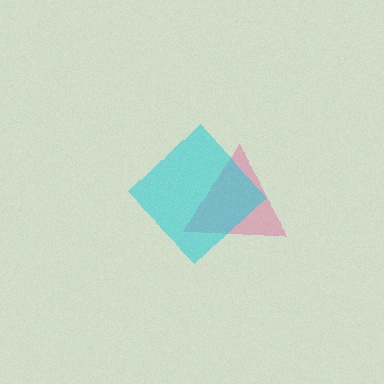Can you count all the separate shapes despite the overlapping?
Yes, there are 2 separate shapes.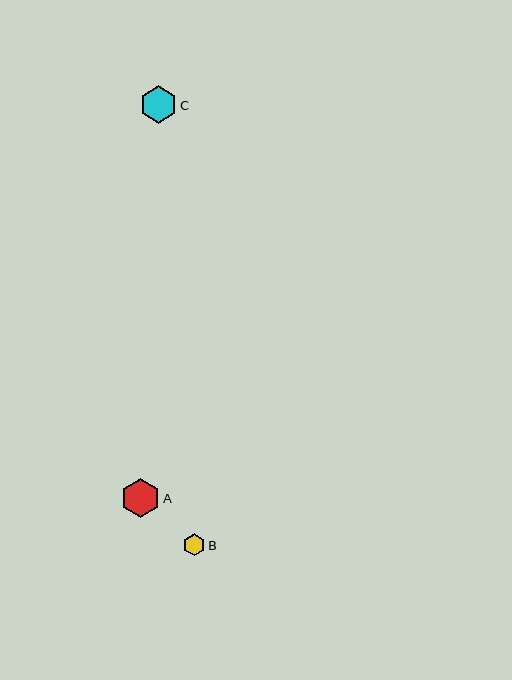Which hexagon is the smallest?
Hexagon B is the smallest with a size of approximately 22 pixels.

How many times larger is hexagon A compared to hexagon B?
Hexagon A is approximately 1.8 times the size of hexagon B.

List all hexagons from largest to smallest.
From largest to smallest: A, C, B.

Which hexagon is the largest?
Hexagon A is the largest with a size of approximately 39 pixels.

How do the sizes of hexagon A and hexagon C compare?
Hexagon A and hexagon C are approximately the same size.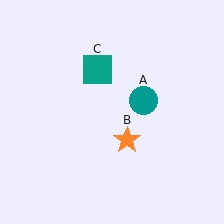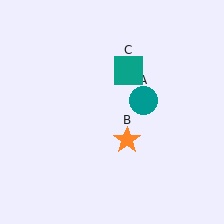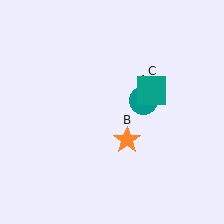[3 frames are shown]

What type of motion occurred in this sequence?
The teal square (object C) rotated clockwise around the center of the scene.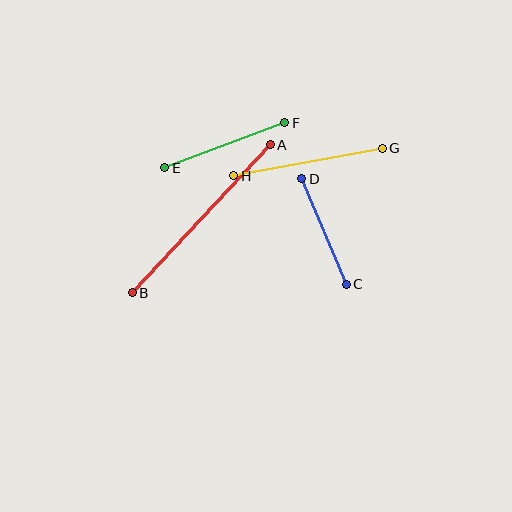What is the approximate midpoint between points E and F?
The midpoint is at approximately (225, 145) pixels.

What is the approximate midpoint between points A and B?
The midpoint is at approximately (201, 219) pixels.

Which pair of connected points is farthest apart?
Points A and B are farthest apart.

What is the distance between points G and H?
The distance is approximately 151 pixels.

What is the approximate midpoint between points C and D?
The midpoint is at approximately (324, 232) pixels.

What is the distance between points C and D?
The distance is approximately 115 pixels.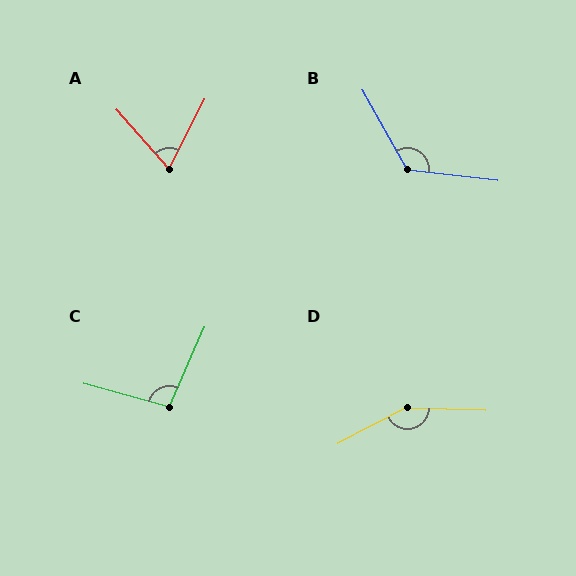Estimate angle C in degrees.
Approximately 98 degrees.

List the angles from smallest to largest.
A (69°), C (98°), B (126°), D (150°).